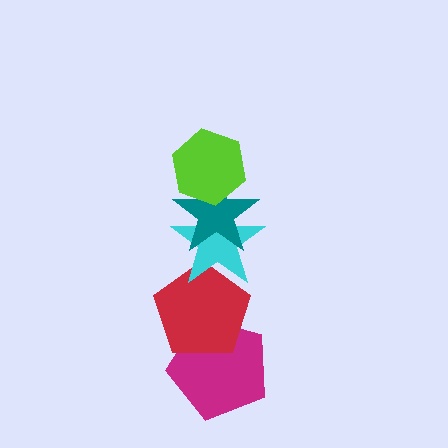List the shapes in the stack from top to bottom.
From top to bottom: the lime hexagon, the teal star, the cyan star, the red pentagon, the magenta pentagon.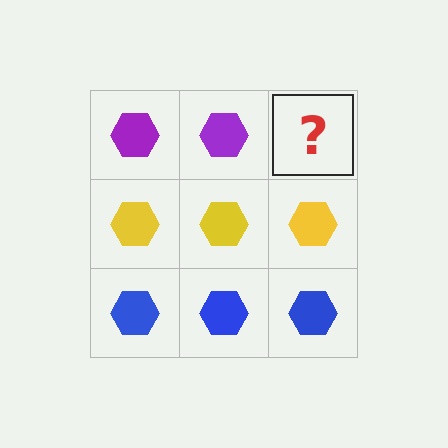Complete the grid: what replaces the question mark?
The question mark should be replaced with a purple hexagon.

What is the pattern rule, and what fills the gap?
The rule is that each row has a consistent color. The gap should be filled with a purple hexagon.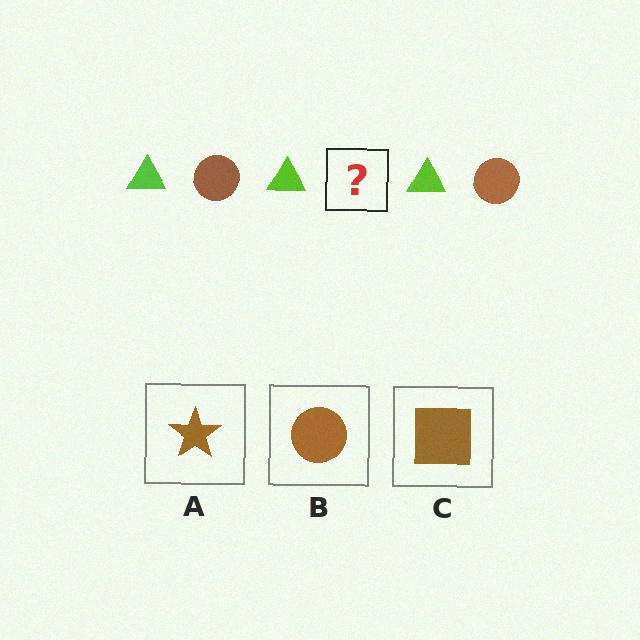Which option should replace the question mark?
Option B.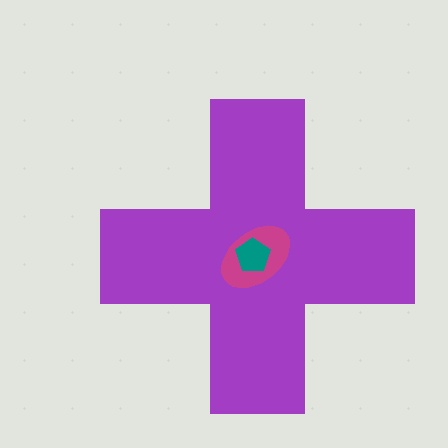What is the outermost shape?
The purple cross.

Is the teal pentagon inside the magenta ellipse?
Yes.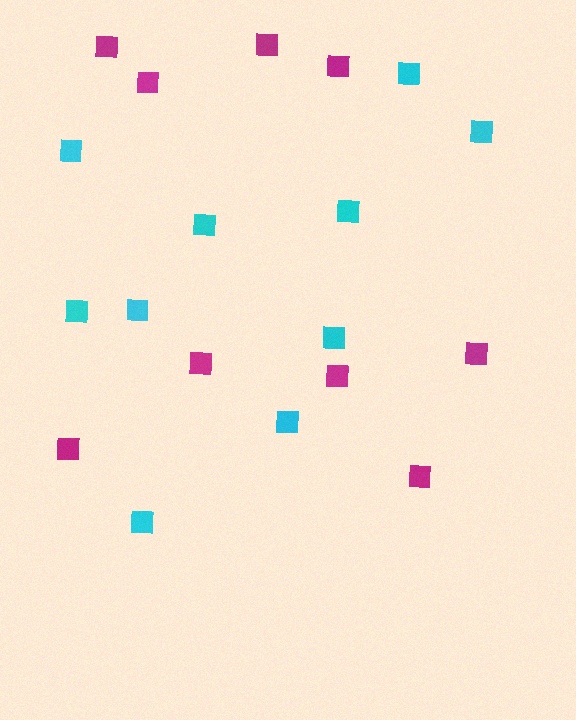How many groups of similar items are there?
There are 2 groups: one group of magenta squares (9) and one group of cyan squares (10).